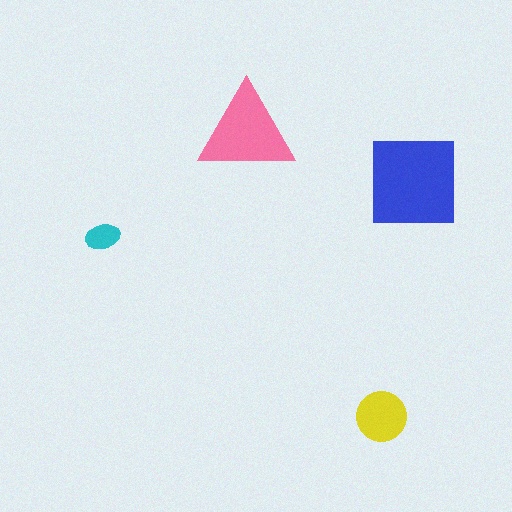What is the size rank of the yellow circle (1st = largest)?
3rd.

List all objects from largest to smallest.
The blue square, the pink triangle, the yellow circle, the cyan ellipse.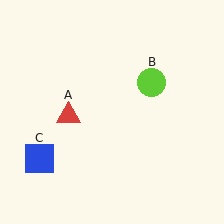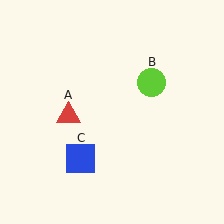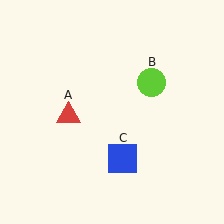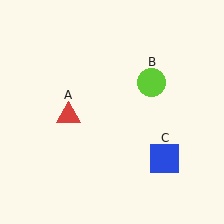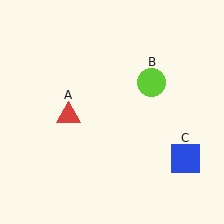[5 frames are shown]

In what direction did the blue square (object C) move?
The blue square (object C) moved right.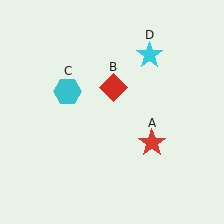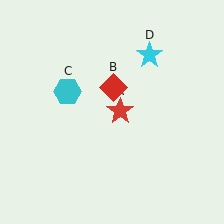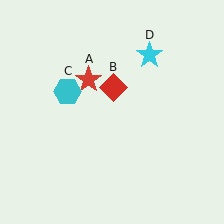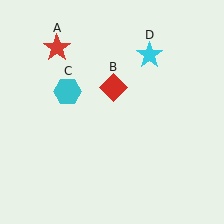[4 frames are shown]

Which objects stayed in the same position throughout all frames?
Red diamond (object B) and cyan hexagon (object C) and cyan star (object D) remained stationary.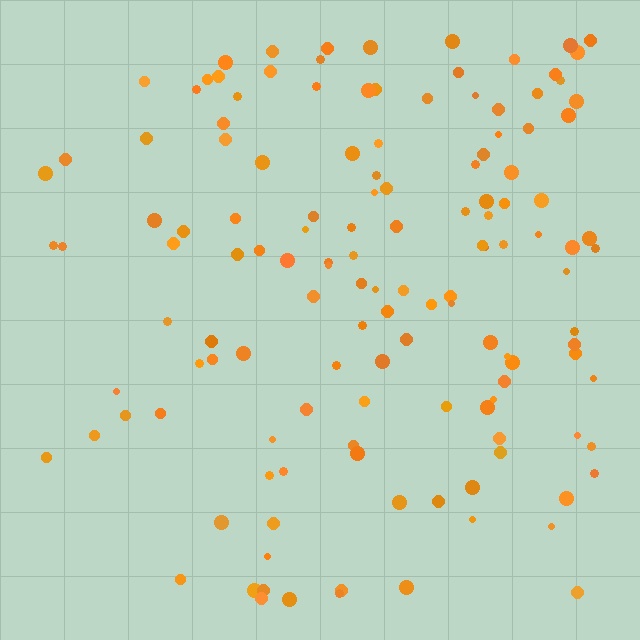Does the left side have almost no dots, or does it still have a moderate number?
Still a moderate number, just noticeably fewer than the right.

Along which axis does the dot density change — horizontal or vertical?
Horizontal.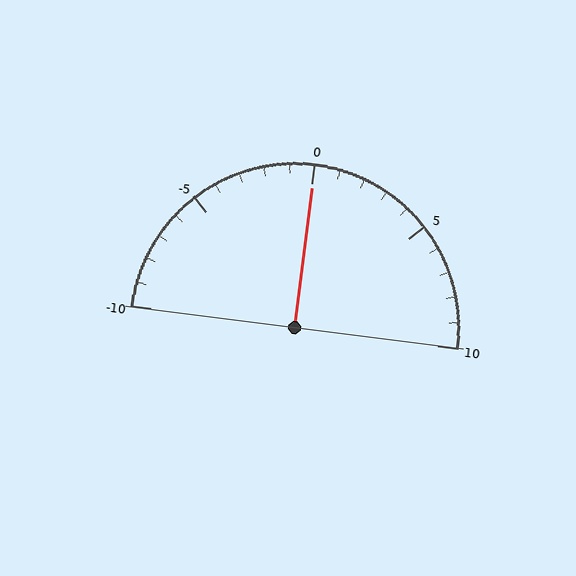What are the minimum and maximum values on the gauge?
The gauge ranges from -10 to 10.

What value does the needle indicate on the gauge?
The needle indicates approximately 0.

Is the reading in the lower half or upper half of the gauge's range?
The reading is in the upper half of the range (-10 to 10).